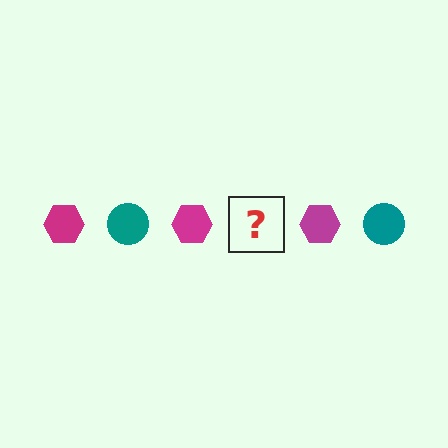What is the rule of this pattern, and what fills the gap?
The rule is that the pattern alternates between magenta hexagon and teal circle. The gap should be filled with a teal circle.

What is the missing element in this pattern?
The missing element is a teal circle.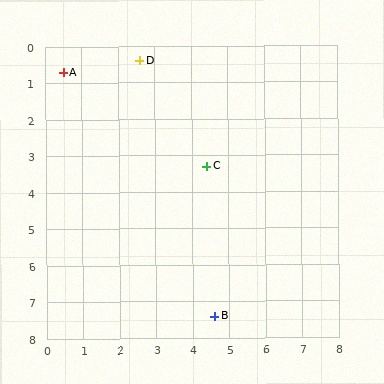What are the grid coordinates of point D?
Point D is at approximately (2.6, 0.4).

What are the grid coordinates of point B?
Point B is at approximately (4.6, 7.4).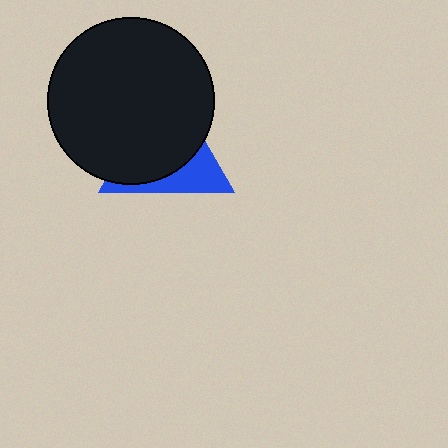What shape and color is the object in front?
The object in front is a black circle.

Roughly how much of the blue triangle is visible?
A small part of it is visible (roughly 33%).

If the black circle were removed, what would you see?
You would see the complete blue triangle.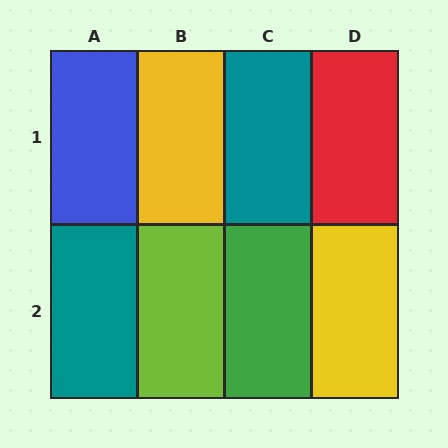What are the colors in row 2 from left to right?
Teal, lime, green, yellow.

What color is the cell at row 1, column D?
Red.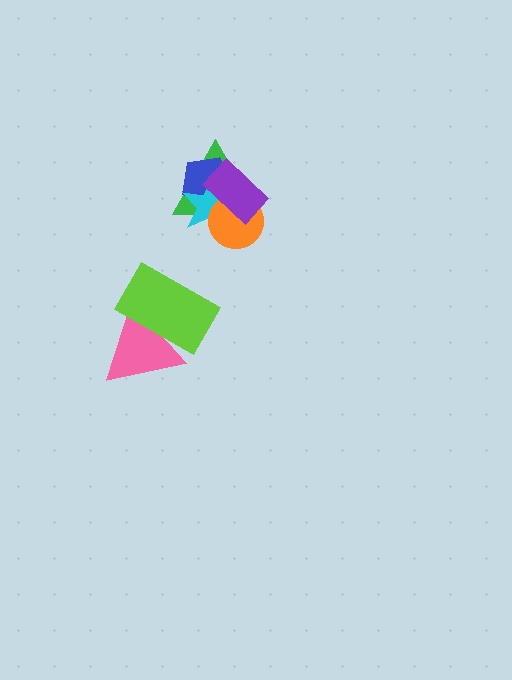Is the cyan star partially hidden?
Yes, it is partially covered by another shape.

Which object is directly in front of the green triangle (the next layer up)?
The blue pentagon is directly in front of the green triangle.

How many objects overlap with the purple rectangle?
4 objects overlap with the purple rectangle.